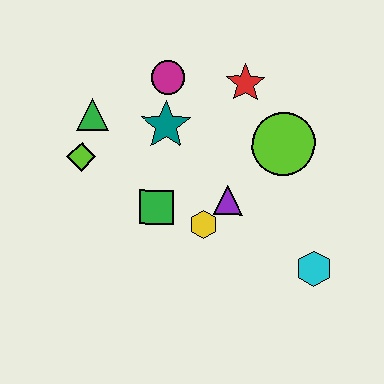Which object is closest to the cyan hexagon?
The purple triangle is closest to the cyan hexagon.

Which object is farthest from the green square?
The cyan hexagon is farthest from the green square.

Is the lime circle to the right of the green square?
Yes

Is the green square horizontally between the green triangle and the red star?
Yes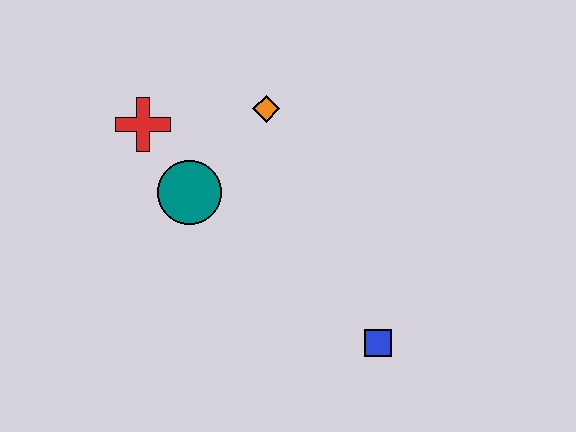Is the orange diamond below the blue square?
No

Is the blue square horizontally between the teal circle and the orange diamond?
No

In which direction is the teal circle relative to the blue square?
The teal circle is to the left of the blue square.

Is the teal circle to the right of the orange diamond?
No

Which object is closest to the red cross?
The teal circle is closest to the red cross.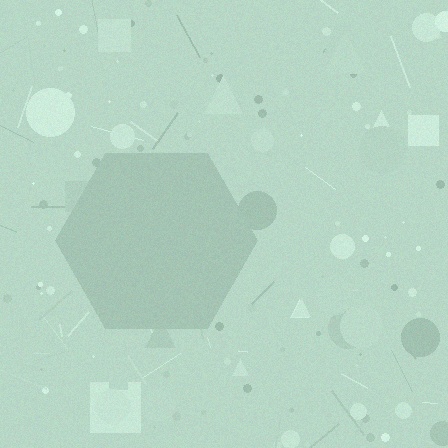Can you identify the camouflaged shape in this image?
The camouflaged shape is a hexagon.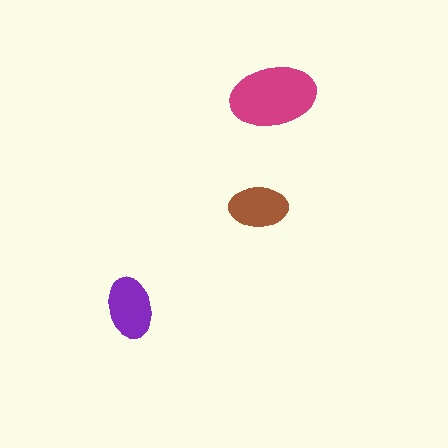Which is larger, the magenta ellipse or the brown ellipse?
The magenta one.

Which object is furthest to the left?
The purple ellipse is leftmost.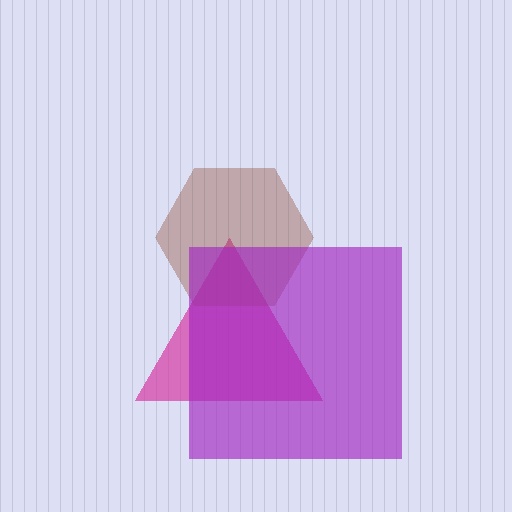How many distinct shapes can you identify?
There are 3 distinct shapes: a magenta triangle, a brown hexagon, a purple square.